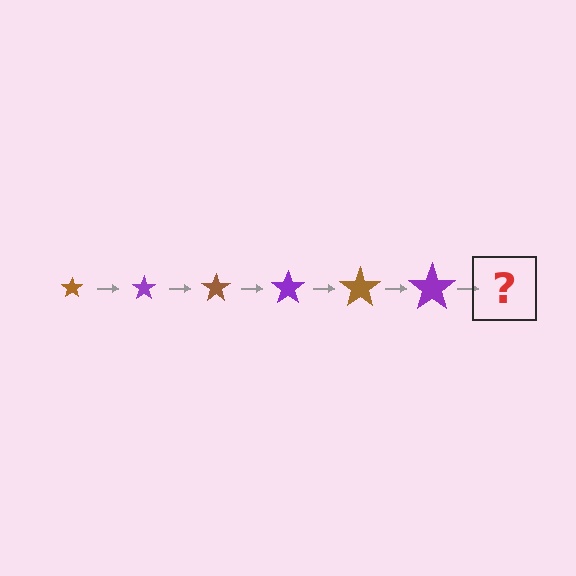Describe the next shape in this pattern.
It should be a brown star, larger than the previous one.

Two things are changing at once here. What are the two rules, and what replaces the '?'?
The two rules are that the star grows larger each step and the color cycles through brown and purple. The '?' should be a brown star, larger than the previous one.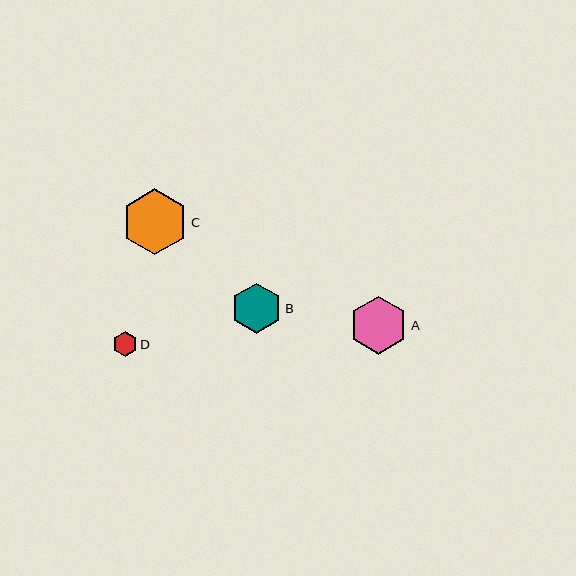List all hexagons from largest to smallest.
From largest to smallest: C, A, B, D.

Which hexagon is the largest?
Hexagon C is the largest with a size of approximately 66 pixels.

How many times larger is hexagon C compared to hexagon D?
Hexagon C is approximately 2.7 times the size of hexagon D.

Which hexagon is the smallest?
Hexagon D is the smallest with a size of approximately 24 pixels.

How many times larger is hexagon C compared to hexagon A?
Hexagon C is approximately 1.1 times the size of hexagon A.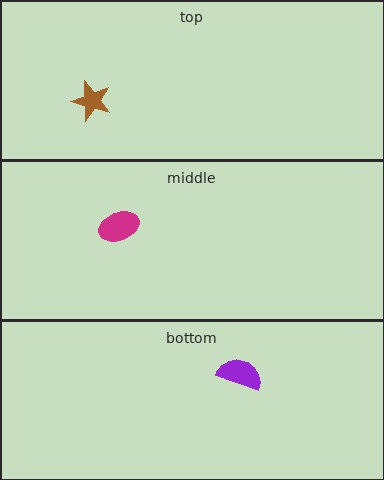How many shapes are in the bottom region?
1.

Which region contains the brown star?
The top region.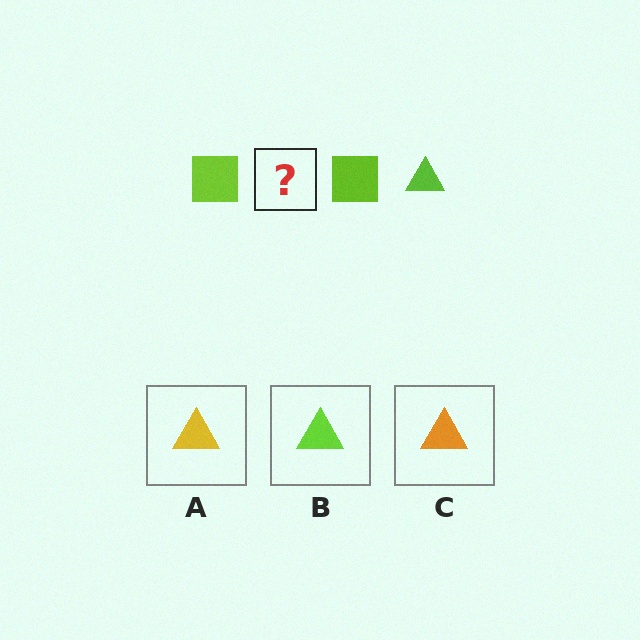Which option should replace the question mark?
Option B.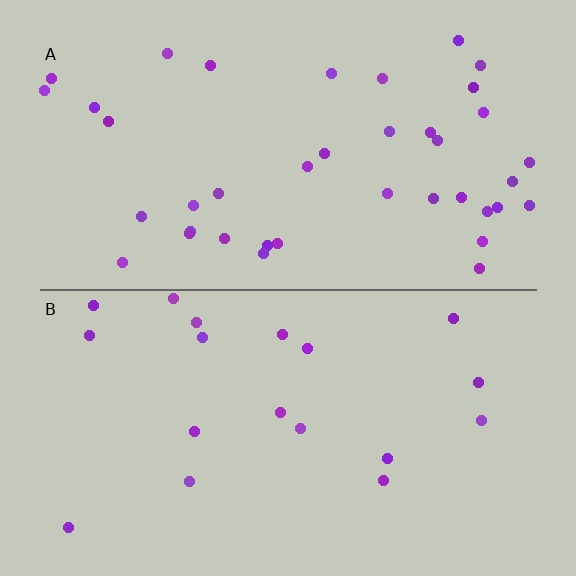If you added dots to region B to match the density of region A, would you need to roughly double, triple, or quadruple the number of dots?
Approximately double.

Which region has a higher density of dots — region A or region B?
A (the top).